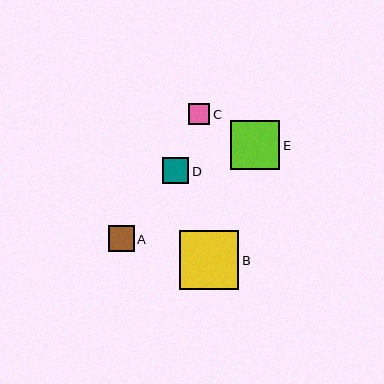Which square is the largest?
Square B is the largest with a size of approximately 59 pixels.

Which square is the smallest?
Square C is the smallest with a size of approximately 21 pixels.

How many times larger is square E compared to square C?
Square E is approximately 2.3 times the size of square C.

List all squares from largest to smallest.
From largest to smallest: B, E, D, A, C.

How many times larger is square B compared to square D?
Square B is approximately 2.2 times the size of square D.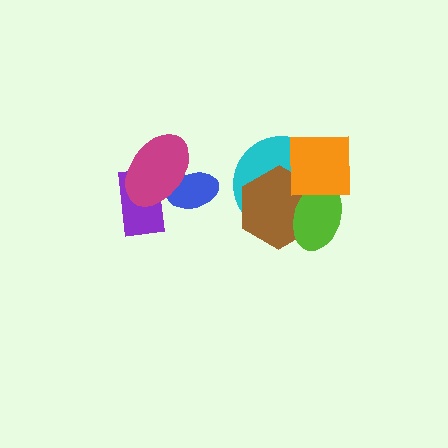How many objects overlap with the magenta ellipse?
2 objects overlap with the magenta ellipse.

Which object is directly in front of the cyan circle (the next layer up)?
The brown hexagon is directly in front of the cyan circle.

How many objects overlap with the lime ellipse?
3 objects overlap with the lime ellipse.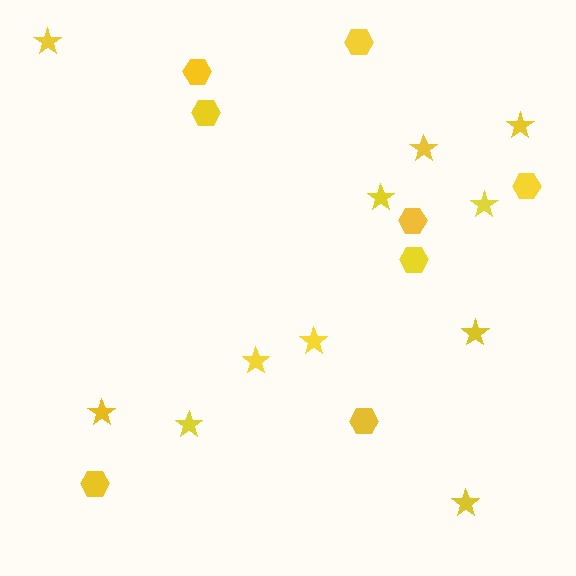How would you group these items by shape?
There are 2 groups: one group of stars (11) and one group of hexagons (8).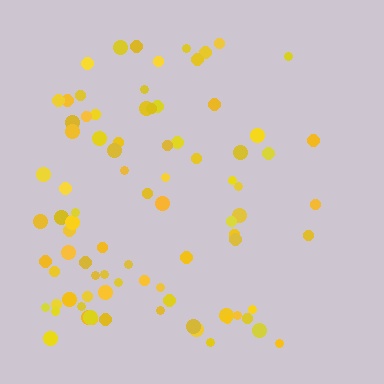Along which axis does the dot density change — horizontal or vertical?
Horizontal.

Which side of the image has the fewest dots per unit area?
The right.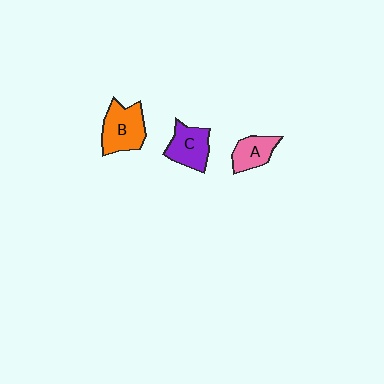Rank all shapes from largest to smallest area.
From largest to smallest: B (orange), C (purple), A (pink).